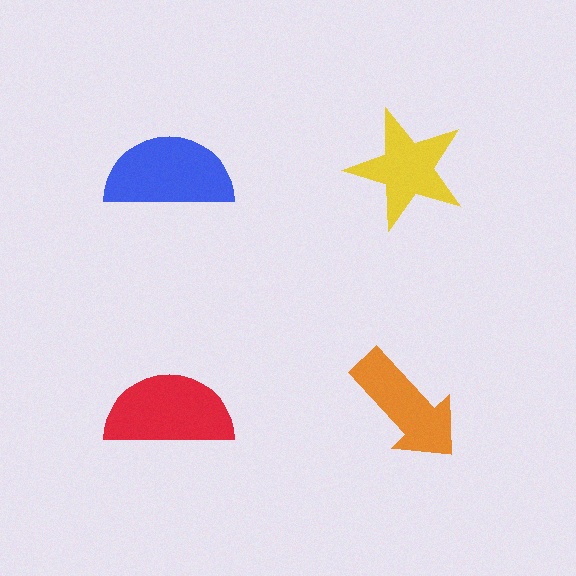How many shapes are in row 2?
2 shapes.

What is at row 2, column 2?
An orange arrow.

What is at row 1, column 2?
A yellow star.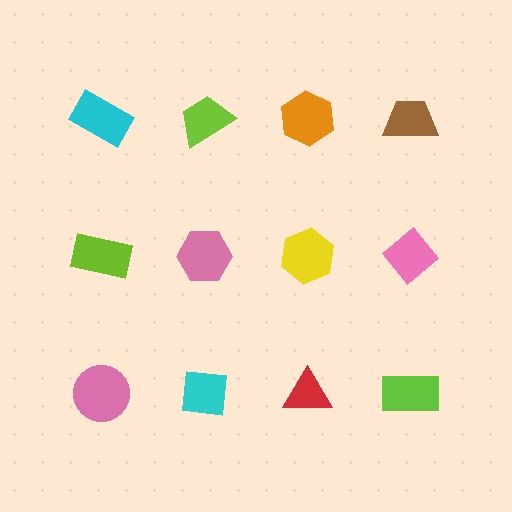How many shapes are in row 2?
4 shapes.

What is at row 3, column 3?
A red triangle.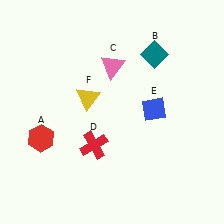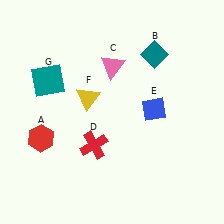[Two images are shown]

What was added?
A teal square (G) was added in Image 2.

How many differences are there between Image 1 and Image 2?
There is 1 difference between the two images.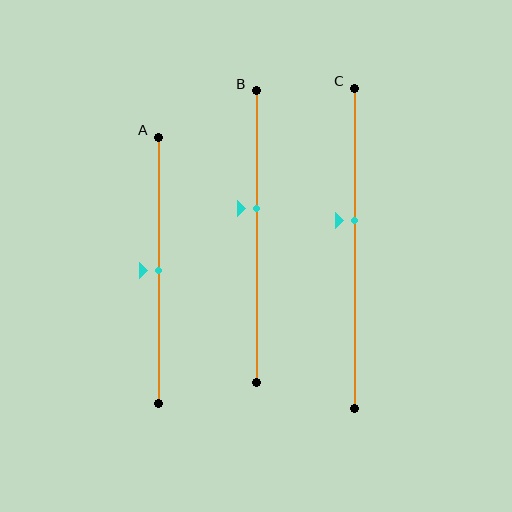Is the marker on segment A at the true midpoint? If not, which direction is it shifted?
Yes, the marker on segment A is at the true midpoint.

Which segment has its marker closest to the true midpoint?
Segment A has its marker closest to the true midpoint.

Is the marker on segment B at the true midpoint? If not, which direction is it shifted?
No, the marker on segment B is shifted upward by about 10% of the segment length.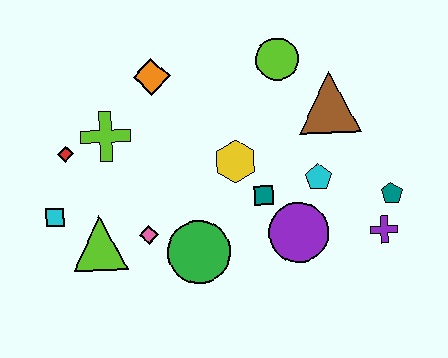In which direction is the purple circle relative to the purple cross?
The purple circle is to the left of the purple cross.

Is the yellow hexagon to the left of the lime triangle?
No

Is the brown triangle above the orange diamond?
No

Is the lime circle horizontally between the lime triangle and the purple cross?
Yes